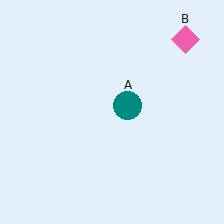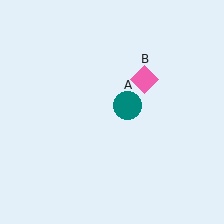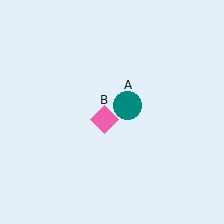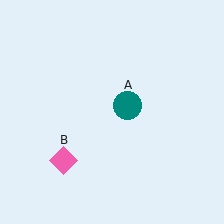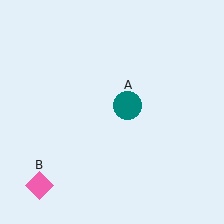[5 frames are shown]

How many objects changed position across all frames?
1 object changed position: pink diamond (object B).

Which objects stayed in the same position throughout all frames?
Teal circle (object A) remained stationary.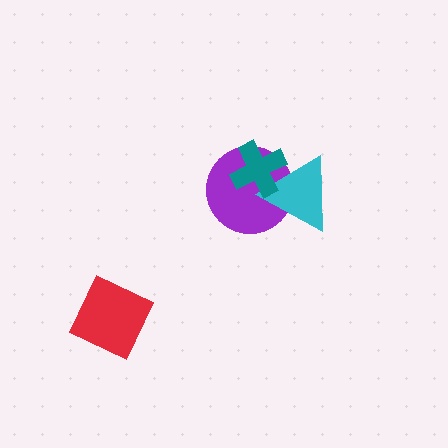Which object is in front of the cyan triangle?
The teal cross is in front of the cyan triangle.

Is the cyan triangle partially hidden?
Yes, it is partially covered by another shape.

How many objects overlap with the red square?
0 objects overlap with the red square.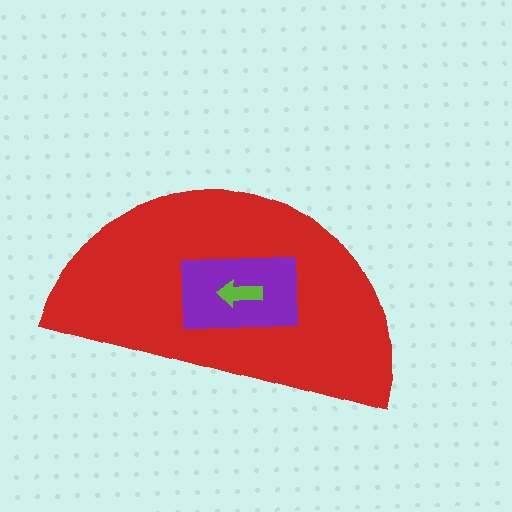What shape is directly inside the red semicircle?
The purple rectangle.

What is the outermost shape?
The red semicircle.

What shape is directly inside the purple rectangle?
The lime arrow.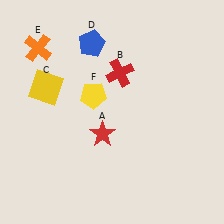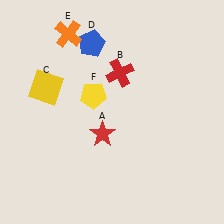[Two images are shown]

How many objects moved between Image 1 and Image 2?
1 object moved between the two images.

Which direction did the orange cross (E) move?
The orange cross (E) moved right.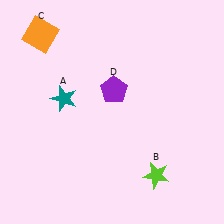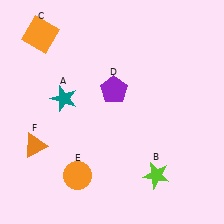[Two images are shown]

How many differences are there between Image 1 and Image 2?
There are 2 differences between the two images.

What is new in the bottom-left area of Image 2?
An orange triangle (F) was added in the bottom-left area of Image 2.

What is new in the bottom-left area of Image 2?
An orange circle (E) was added in the bottom-left area of Image 2.